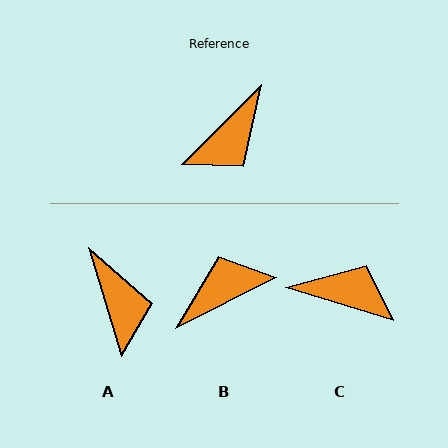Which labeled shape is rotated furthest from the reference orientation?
B, about 161 degrees away.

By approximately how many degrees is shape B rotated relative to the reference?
Approximately 161 degrees counter-clockwise.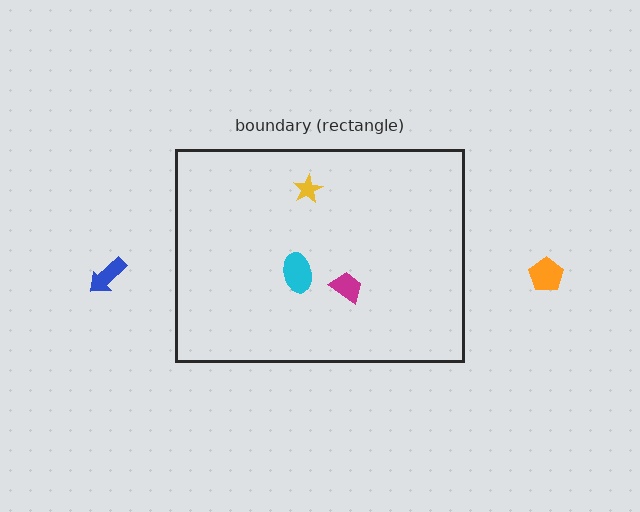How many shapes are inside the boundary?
3 inside, 2 outside.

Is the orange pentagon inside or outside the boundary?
Outside.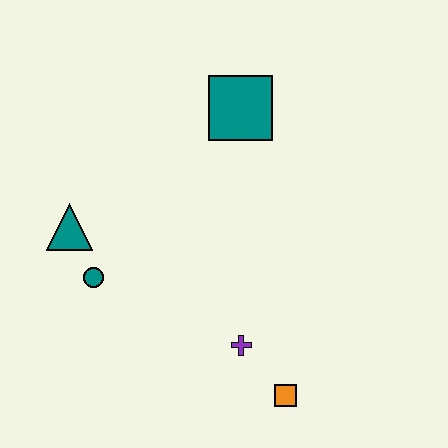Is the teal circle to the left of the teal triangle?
No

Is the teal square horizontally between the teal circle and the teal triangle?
No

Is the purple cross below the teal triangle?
Yes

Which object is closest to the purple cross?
The orange square is closest to the purple cross.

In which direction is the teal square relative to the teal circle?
The teal square is above the teal circle.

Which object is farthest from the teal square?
The orange square is farthest from the teal square.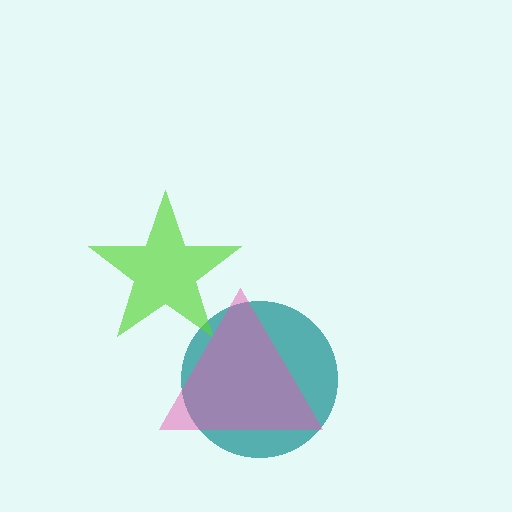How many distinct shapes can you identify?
There are 3 distinct shapes: a teal circle, a pink triangle, a lime star.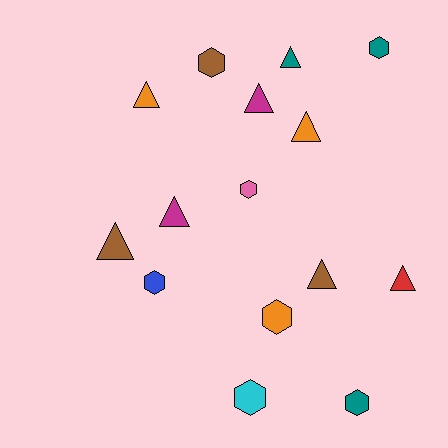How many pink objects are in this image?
There is 1 pink object.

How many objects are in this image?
There are 15 objects.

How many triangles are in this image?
There are 8 triangles.